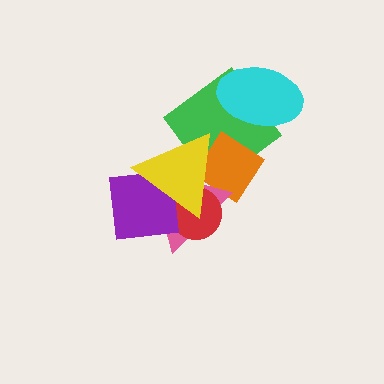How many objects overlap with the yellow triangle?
5 objects overlap with the yellow triangle.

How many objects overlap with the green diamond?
3 objects overlap with the green diamond.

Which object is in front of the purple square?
The yellow triangle is in front of the purple square.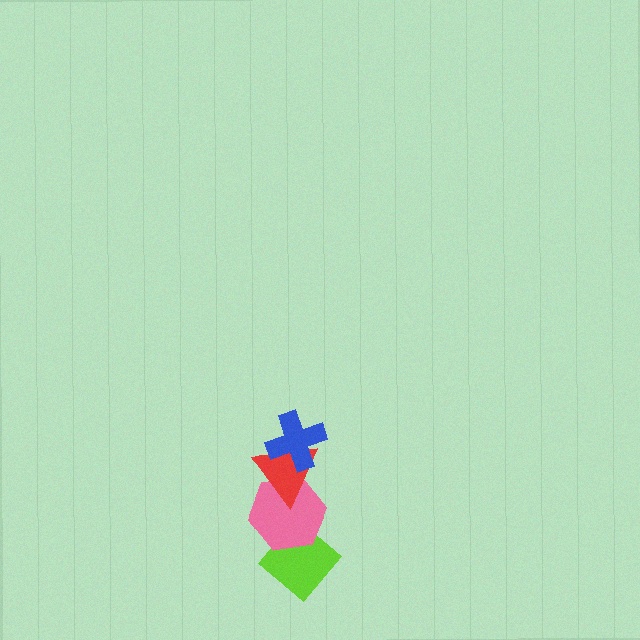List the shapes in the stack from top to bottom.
From top to bottom: the blue cross, the red triangle, the pink hexagon, the lime diamond.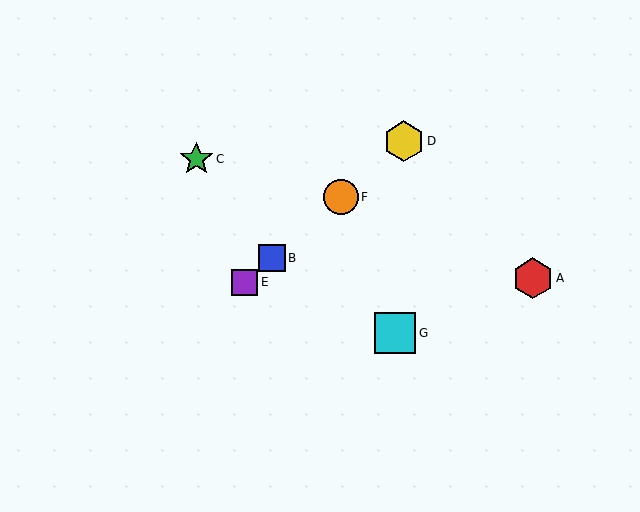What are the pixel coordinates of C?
Object C is at (196, 159).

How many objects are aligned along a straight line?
4 objects (B, D, E, F) are aligned along a straight line.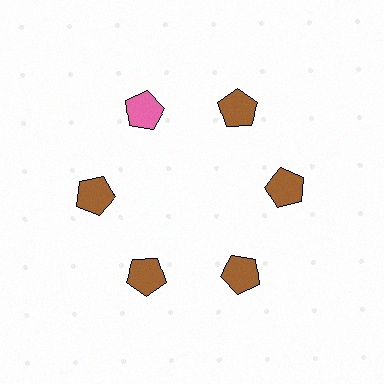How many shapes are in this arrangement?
There are 6 shapes arranged in a ring pattern.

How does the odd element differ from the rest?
It has a different color: pink instead of brown.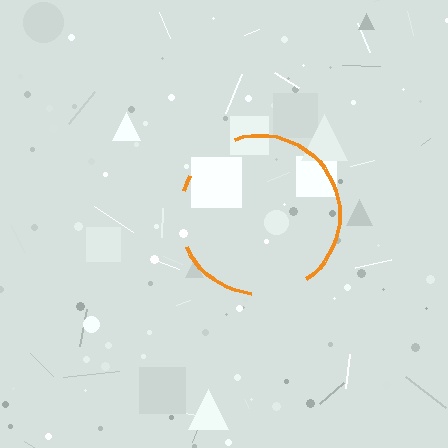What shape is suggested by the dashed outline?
The dashed outline suggests a circle.